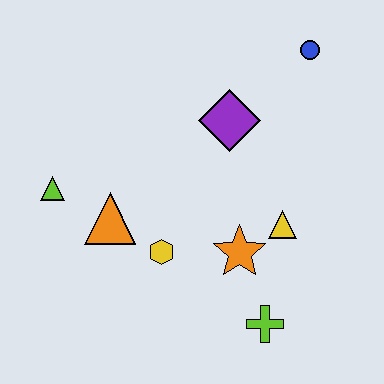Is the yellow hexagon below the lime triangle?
Yes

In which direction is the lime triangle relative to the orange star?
The lime triangle is to the left of the orange star.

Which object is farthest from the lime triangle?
The blue circle is farthest from the lime triangle.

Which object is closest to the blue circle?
The purple diamond is closest to the blue circle.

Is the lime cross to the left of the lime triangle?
No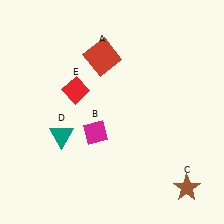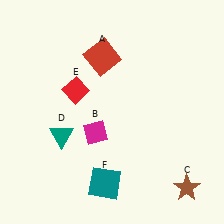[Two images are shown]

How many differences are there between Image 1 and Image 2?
There is 1 difference between the two images.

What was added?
A teal square (F) was added in Image 2.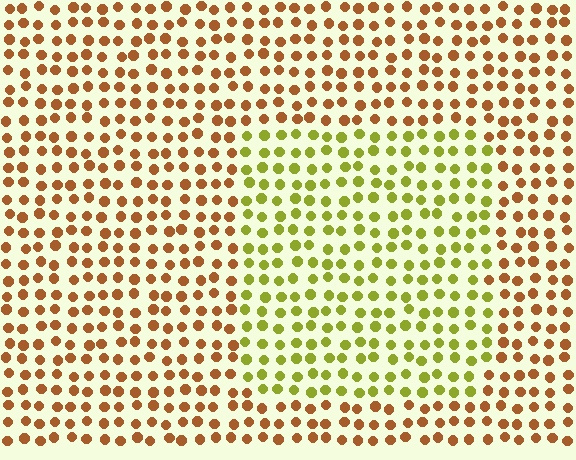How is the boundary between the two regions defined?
The boundary is defined purely by a slight shift in hue (about 48 degrees). Spacing, size, and orientation are identical on both sides.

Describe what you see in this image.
The image is filled with small brown elements in a uniform arrangement. A rectangle-shaped region is visible where the elements are tinted to a slightly different hue, forming a subtle color boundary.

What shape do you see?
I see a rectangle.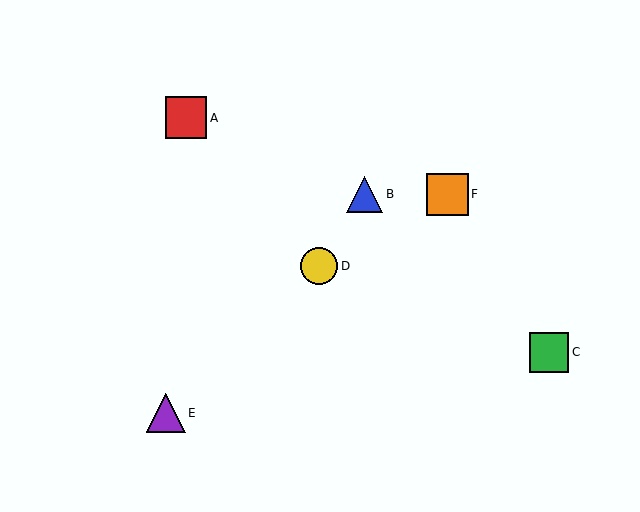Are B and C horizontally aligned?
No, B is at y≈194 and C is at y≈352.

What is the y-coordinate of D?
Object D is at y≈266.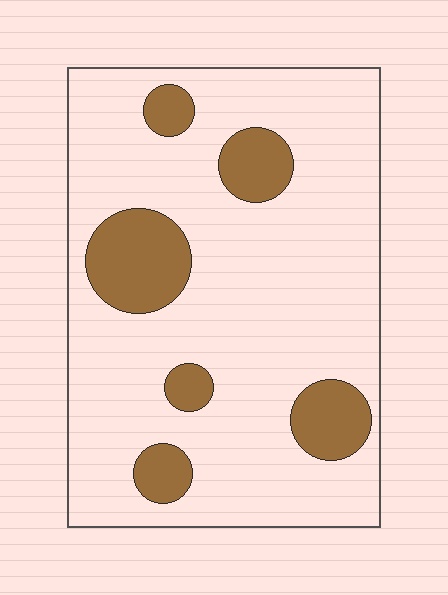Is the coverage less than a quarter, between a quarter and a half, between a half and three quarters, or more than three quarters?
Less than a quarter.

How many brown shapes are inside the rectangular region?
6.